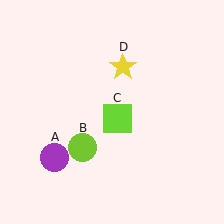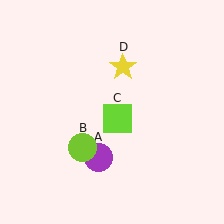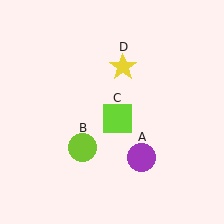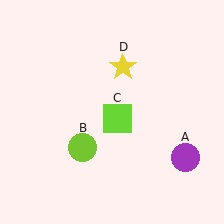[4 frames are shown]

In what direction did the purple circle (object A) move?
The purple circle (object A) moved right.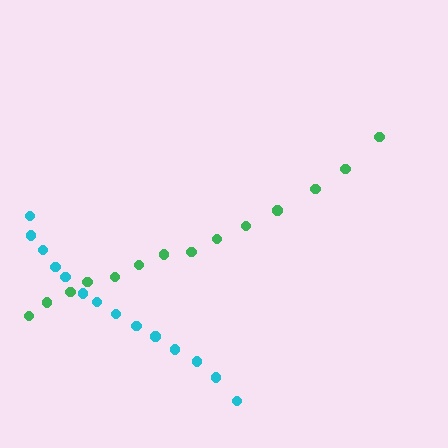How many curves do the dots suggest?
There are 2 distinct paths.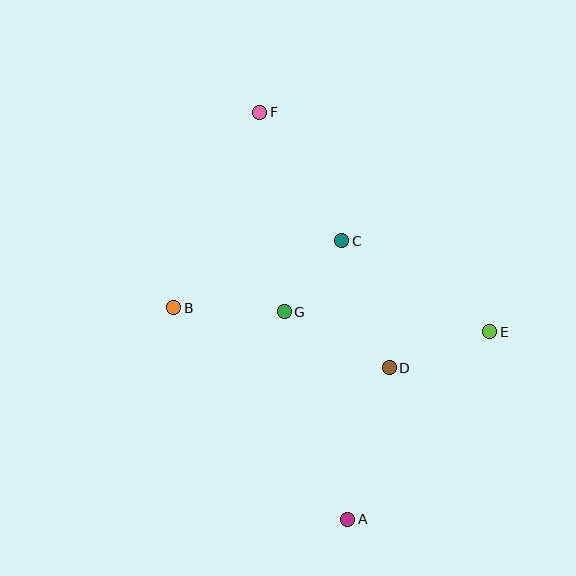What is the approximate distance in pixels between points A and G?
The distance between A and G is approximately 217 pixels.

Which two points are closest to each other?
Points C and G are closest to each other.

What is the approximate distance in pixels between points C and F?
The distance between C and F is approximately 152 pixels.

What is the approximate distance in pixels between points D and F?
The distance between D and F is approximately 286 pixels.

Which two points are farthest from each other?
Points A and F are farthest from each other.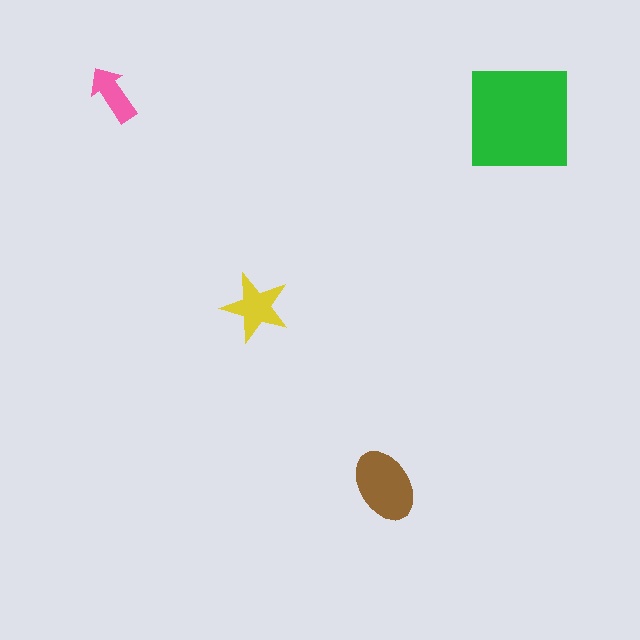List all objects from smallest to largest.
The pink arrow, the yellow star, the brown ellipse, the green square.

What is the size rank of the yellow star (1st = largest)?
3rd.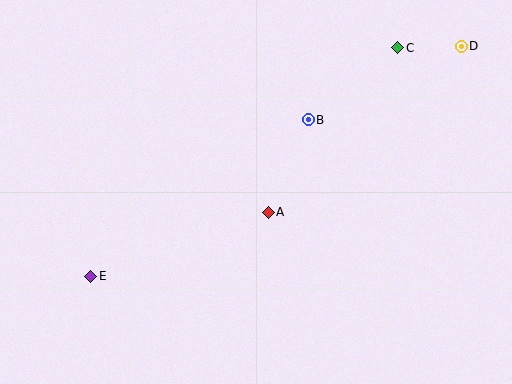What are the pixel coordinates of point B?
Point B is at (308, 120).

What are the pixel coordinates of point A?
Point A is at (268, 212).